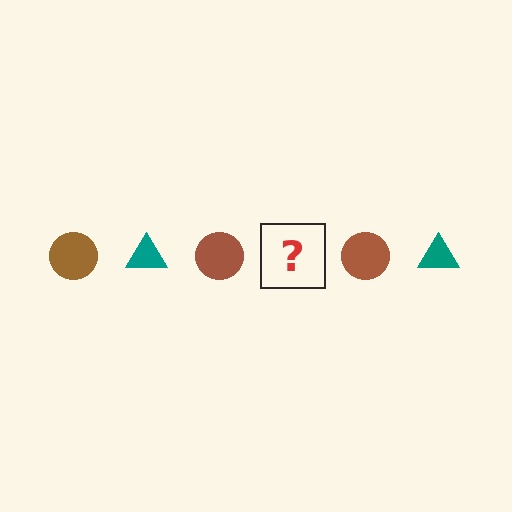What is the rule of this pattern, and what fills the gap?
The rule is that the pattern alternates between brown circle and teal triangle. The gap should be filled with a teal triangle.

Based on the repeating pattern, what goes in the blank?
The blank should be a teal triangle.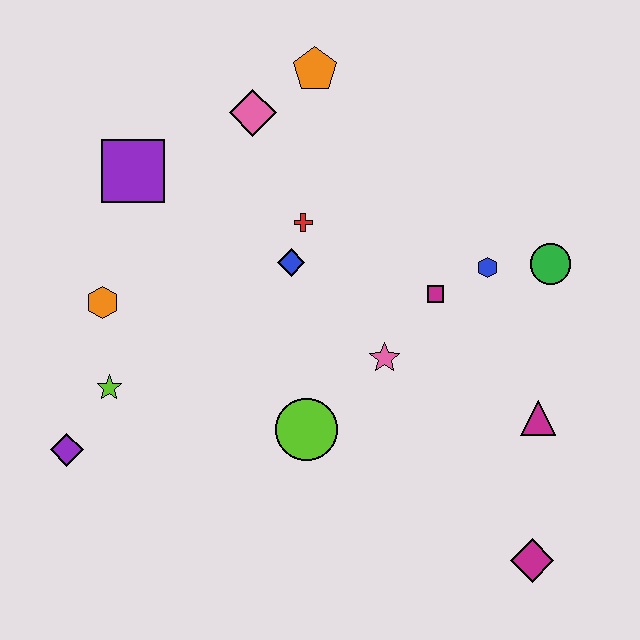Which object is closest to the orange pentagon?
The pink diamond is closest to the orange pentagon.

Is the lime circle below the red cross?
Yes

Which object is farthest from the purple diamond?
The green circle is farthest from the purple diamond.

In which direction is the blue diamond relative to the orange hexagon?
The blue diamond is to the right of the orange hexagon.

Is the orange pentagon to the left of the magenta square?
Yes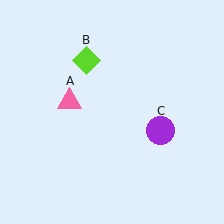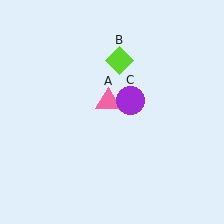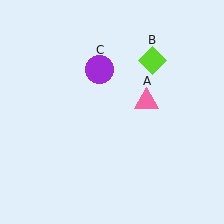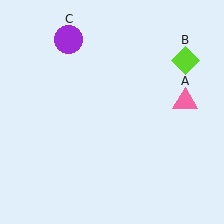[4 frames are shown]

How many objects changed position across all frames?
3 objects changed position: pink triangle (object A), lime diamond (object B), purple circle (object C).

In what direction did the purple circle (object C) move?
The purple circle (object C) moved up and to the left.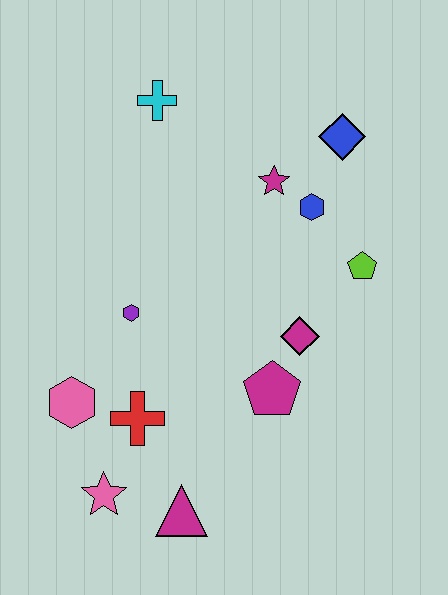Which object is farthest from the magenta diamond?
The cyan cross is farthest from the magenta diamond.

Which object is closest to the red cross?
The pink hexagon is closest to the red cross.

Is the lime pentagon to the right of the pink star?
Yes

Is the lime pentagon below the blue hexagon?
Yes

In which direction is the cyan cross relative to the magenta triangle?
The cyan cross is above the magenta triangle.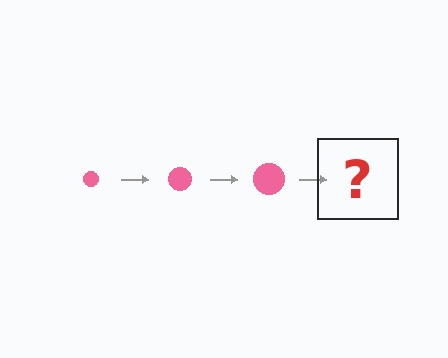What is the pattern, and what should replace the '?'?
The pattern is that the circle gets progressively larger each step. The '?' should be a pink circle, larger than the previous one.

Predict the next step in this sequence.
The next step is a pink circle, larger than the previous one.